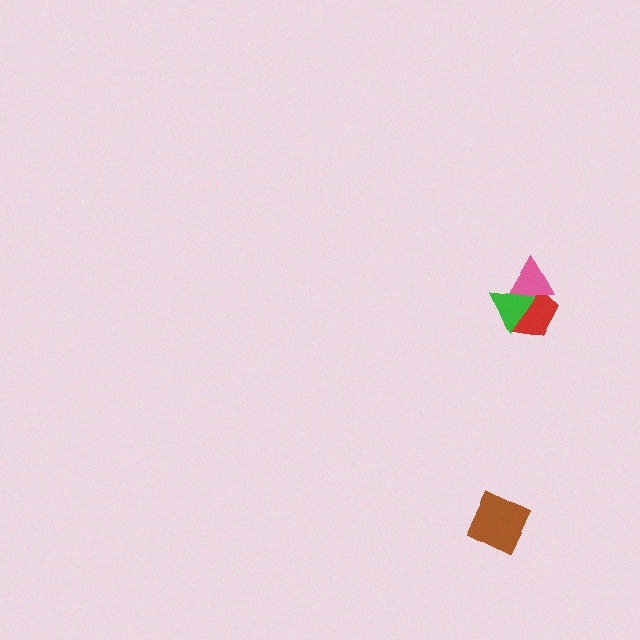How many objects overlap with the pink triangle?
2 objects overlap with the pink triangle.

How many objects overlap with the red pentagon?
2 objects overlap with the red pentagon.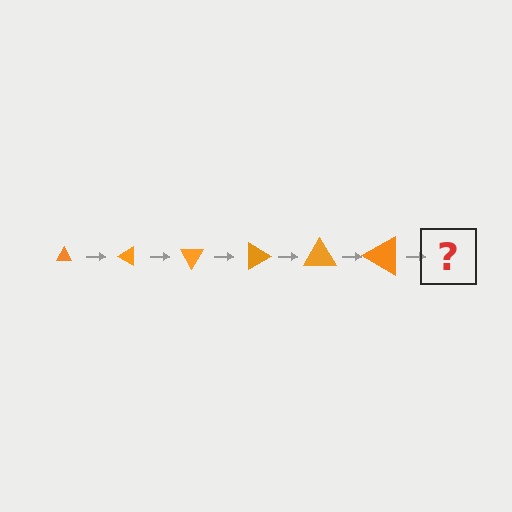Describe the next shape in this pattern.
It should be a triangle, larger than the previous one and rotated 180 degrees from the start.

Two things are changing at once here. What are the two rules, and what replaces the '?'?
The two rules are that the triangle grows larger each step and it rotates 30 degrees each step. The '?' should be a triangle, larger than the previous one and rotated 180 degrees from the start.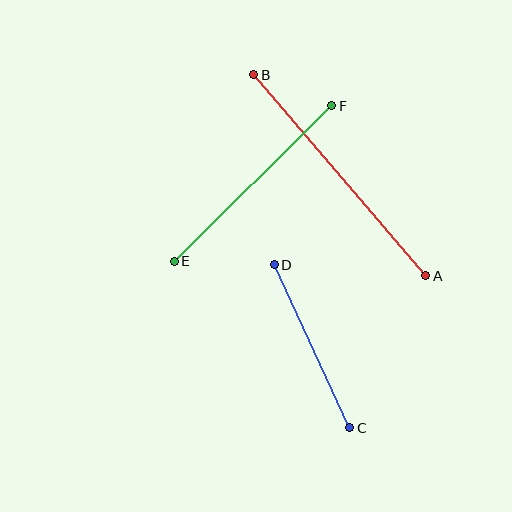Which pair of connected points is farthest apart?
Points A and B are farthest apart.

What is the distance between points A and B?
The distance is approximately 265 pixels.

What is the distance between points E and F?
The distance is approximately 221 pixels.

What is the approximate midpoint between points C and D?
The midpoint is at approximately (312, 346) pixels.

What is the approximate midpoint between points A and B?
The midpoint is at approximately (340, 175) pixels.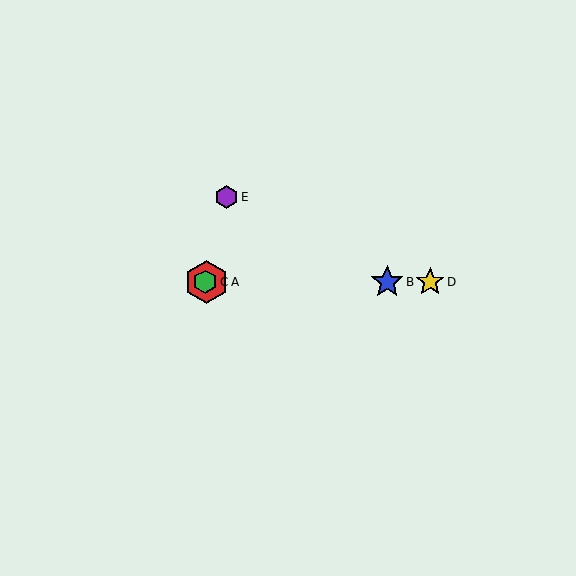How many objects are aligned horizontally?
4 objects (A, B, C, D) are aligned horizontally.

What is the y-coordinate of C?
Object C is at y≈282.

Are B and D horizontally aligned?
Yes, both are at y≈282.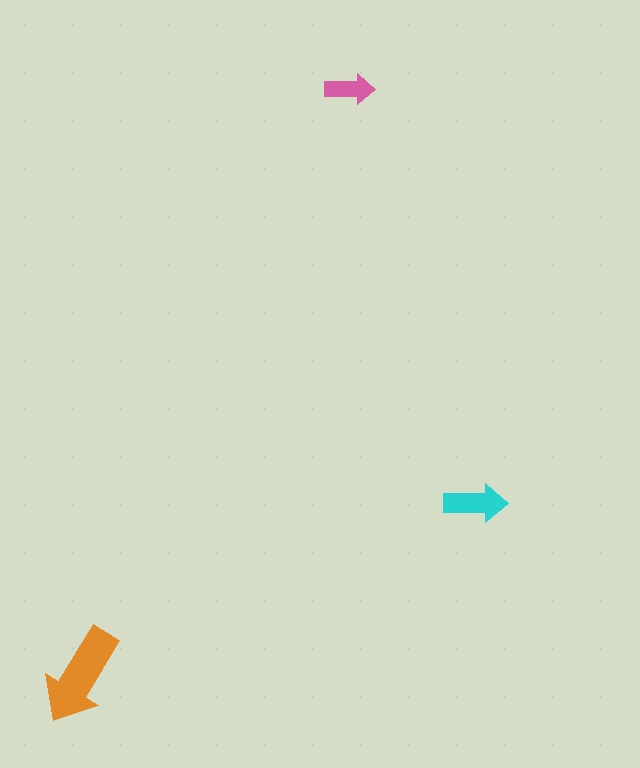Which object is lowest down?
The orange arrow is bottommost.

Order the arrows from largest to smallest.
the orange one, the cyan one, the pink one.